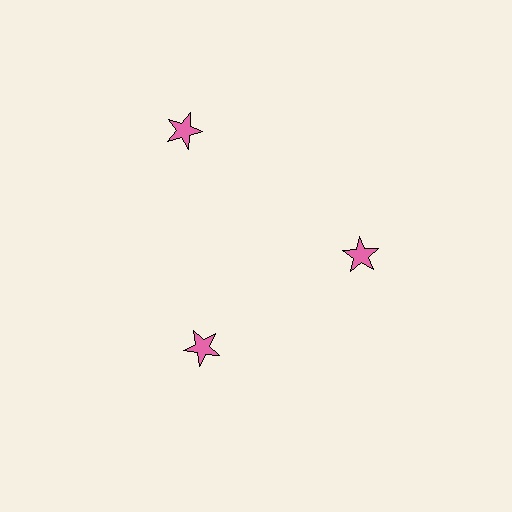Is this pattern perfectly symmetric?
No. The 3 pink stars are arranged in a ring, but one element near the 11 o'clock position is pushed outward from the center, breaking the 3-fold rotational symmetry.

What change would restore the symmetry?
The symmetry would be restored by moving it inward, back onto the ring so that all 3 stars sit at equal angles and equal distance from the center.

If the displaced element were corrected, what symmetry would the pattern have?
It would have 3-fold rotational symmetry — the pattern would map onto itself every 120 degrees.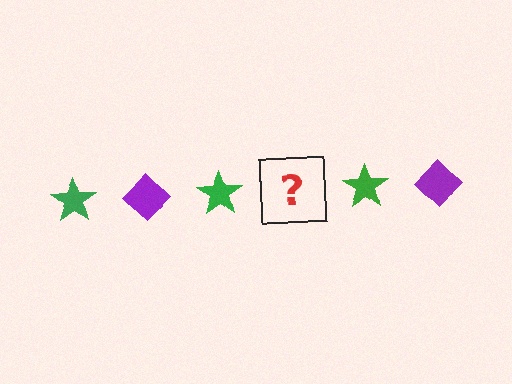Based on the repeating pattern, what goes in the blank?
The blank should be a purple diamond.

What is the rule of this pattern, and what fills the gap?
The rule is that the pattern alternates between green star and purple diamond. The gap should be filled with a purple diamond.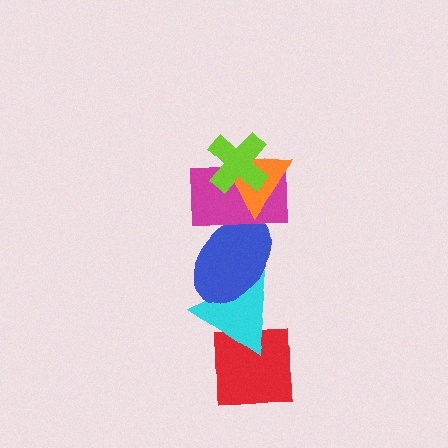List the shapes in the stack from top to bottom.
From top to bottom: the lime cross, the orange triangle, the magenta rectangle, the blue ellipse, the cyan triangle, the red square.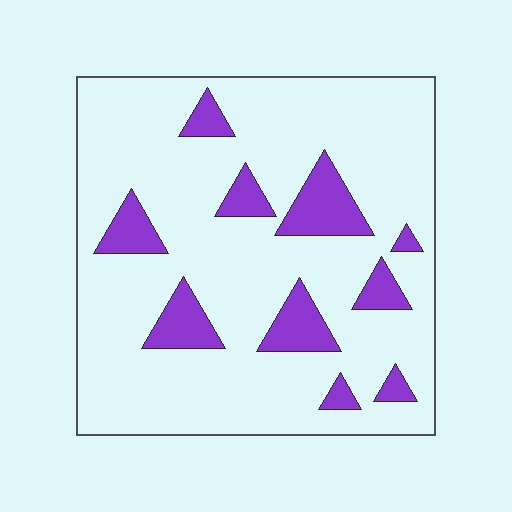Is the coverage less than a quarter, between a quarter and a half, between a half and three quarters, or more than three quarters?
Less than a quarter.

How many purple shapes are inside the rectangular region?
10.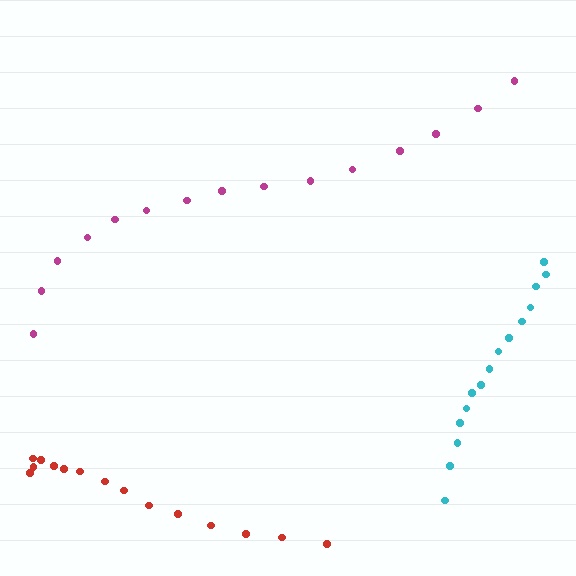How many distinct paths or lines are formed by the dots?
There are 3 distinct paths.